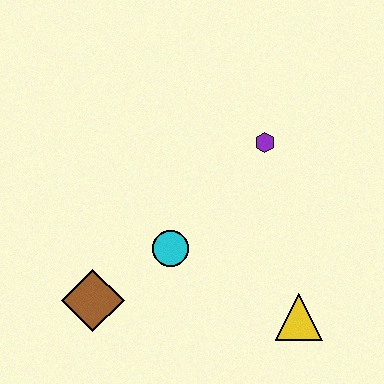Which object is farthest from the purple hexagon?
The brown diamond is farthest from the purple hexagon.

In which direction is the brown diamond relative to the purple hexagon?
The brown diamond is to the left of the purple hexagon.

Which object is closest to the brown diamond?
The cyan circle is closest to the brown diamond.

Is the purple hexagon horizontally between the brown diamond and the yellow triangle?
Yes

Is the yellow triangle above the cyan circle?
No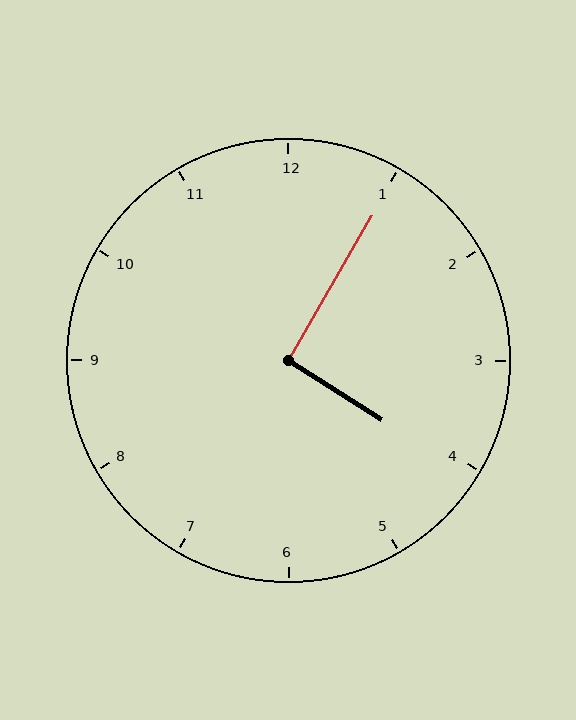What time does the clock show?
4:05.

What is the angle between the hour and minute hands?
Approximately 92 degrees.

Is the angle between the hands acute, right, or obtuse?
It is right.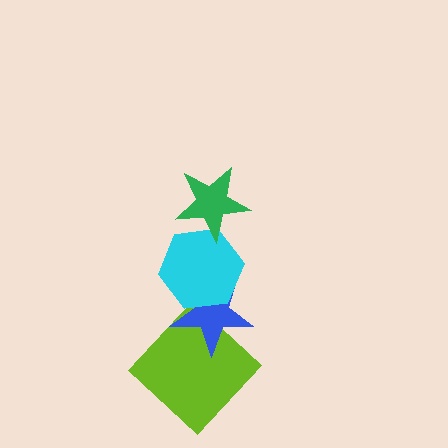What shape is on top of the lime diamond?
The blue star is on top of the lime diamond.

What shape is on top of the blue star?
The cyan hexagon is on top of the blue star.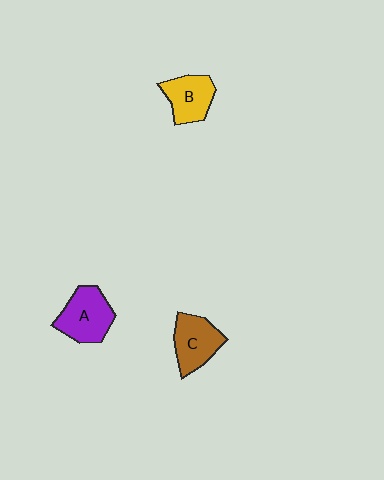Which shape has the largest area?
Shape A (purple).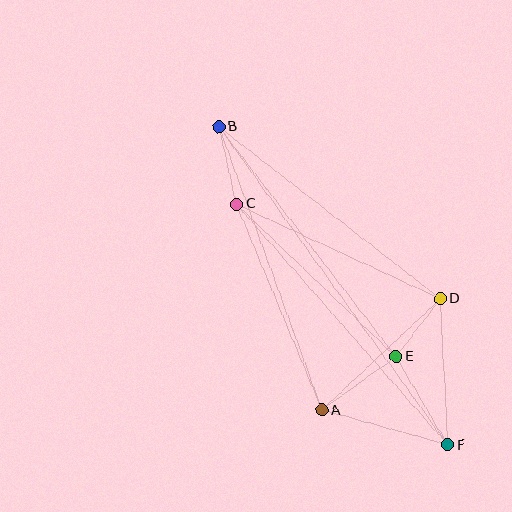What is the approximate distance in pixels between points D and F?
The distance between D and F is approximately 146 pixels.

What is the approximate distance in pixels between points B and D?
The distance between B and D is approximately 280 pixels.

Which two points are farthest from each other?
Points B and F are farthest from each other.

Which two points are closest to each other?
Points D and E are closest to each other.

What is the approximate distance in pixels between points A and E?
The distance between A and E is approximately 92 pixels.